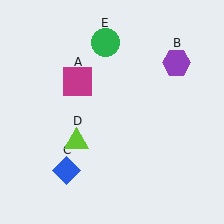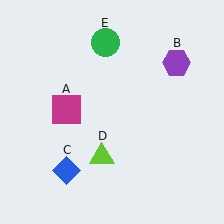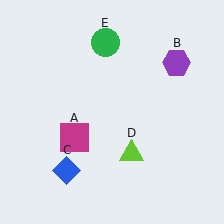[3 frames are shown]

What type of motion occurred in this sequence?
The magenta square (object A), lime triangle (object D) rotated counterclockwise around the center of the scene.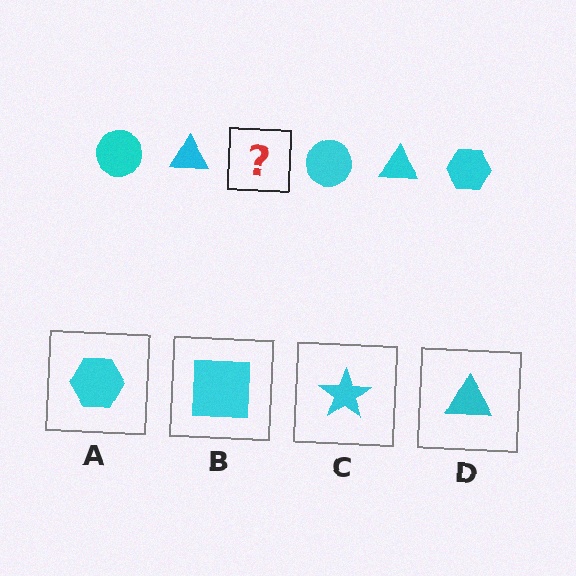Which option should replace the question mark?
Option A.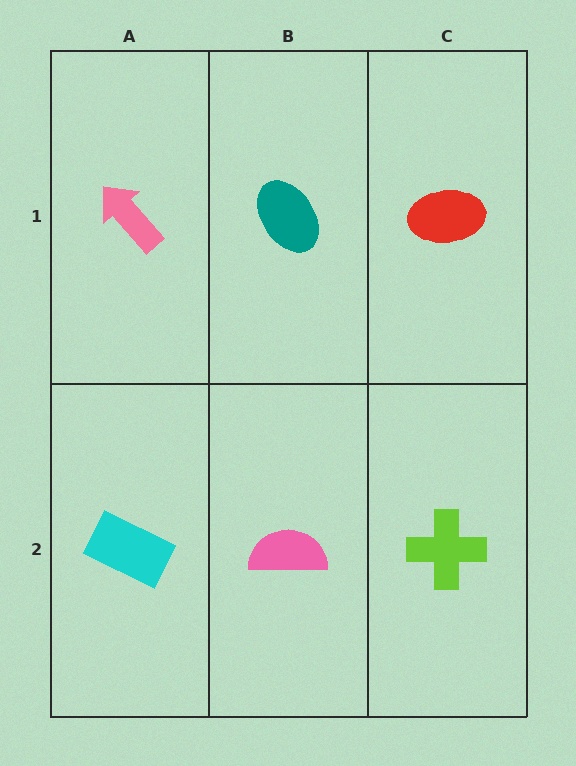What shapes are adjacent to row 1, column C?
A lime cross (row 2, column C), a teal ellipse (row 1, column B).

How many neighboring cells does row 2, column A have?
2.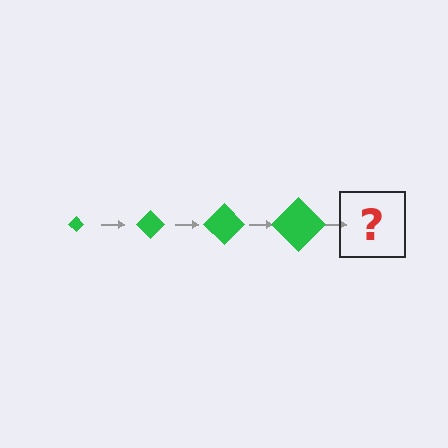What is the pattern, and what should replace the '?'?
The pattern is that the diamond gets progressively larger each step. The '?' should be a green diamond, larger than the previous one.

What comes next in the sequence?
The next element should be a green diamond, larger than the previous one.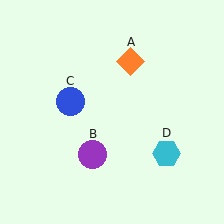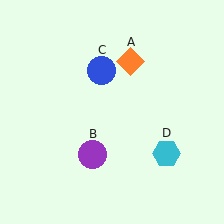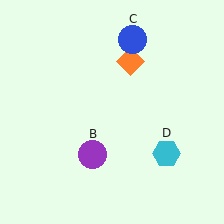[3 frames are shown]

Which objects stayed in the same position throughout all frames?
Orange diamond (object A) and purple circle (object B) and cyan hexagon (object D) remained stationary.